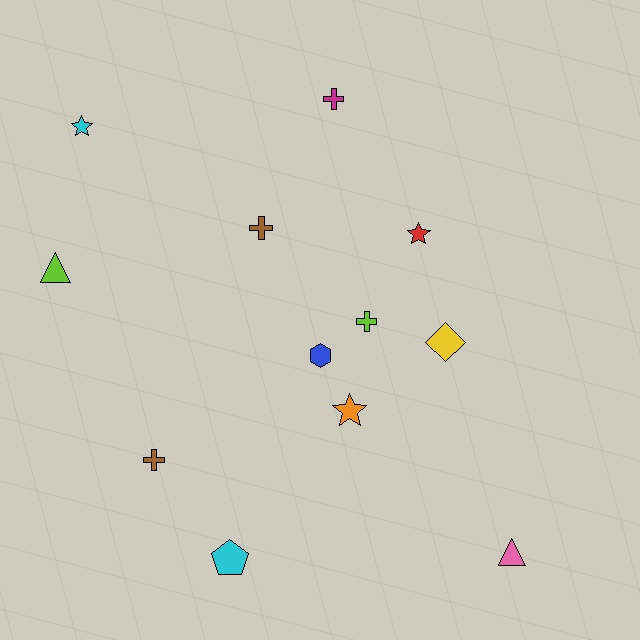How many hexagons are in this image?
There is 1 hexagon.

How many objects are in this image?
There are 12 objects.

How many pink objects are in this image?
There is 1 pink object.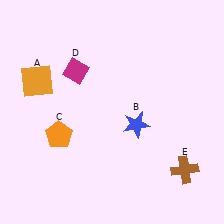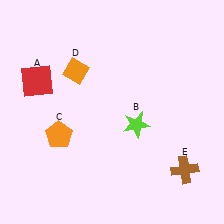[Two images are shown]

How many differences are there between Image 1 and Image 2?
There are 3 differences between the two images.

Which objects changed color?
A changed from orange to red. B changed from blue to lime. D changed from magenta to orange.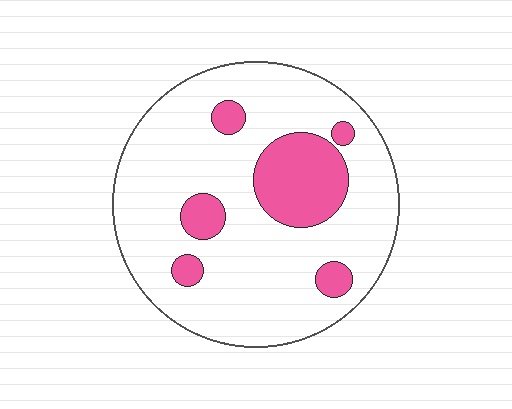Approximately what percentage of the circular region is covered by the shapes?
Approximately 20%.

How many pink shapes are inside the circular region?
6.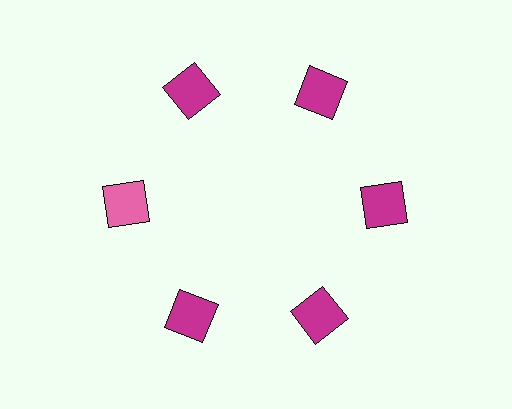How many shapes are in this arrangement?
There are 6 shapes arranged in a ring pattern.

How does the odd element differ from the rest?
It has a different color: pink instead of magenta.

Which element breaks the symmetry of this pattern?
The pink square at roughly the 9 o'clock position breaks the symmetry. All other shapes are magenta squares.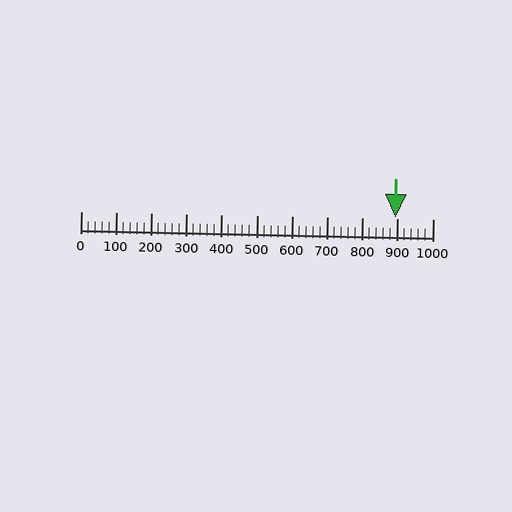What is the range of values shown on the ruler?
The ruler shows values from 0 to 1000.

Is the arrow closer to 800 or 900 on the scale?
The arrow is closer to 900.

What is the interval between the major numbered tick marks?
The major tick marks are spaced 100 units apart.